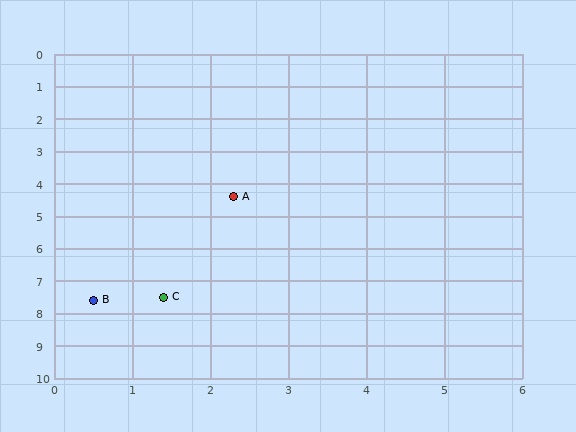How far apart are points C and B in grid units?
Points C and B are about 0.9 grid units apart.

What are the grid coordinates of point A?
Point A is at approximately (2.3, 4.4).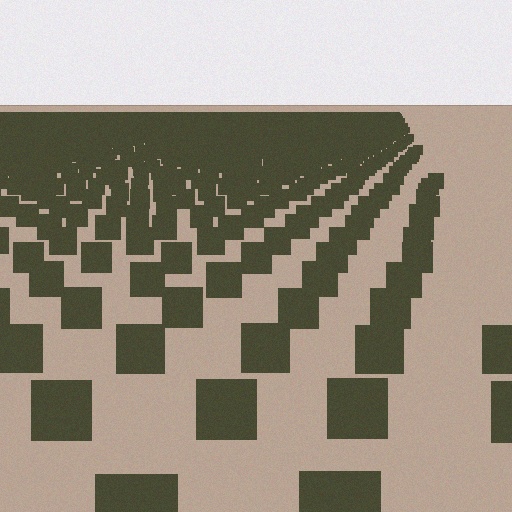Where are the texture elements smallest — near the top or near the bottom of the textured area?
Near the top.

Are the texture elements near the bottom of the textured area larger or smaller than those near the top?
Larger. Near the bottom, elements are closer to the viewer and appear at a bigger on-screen size.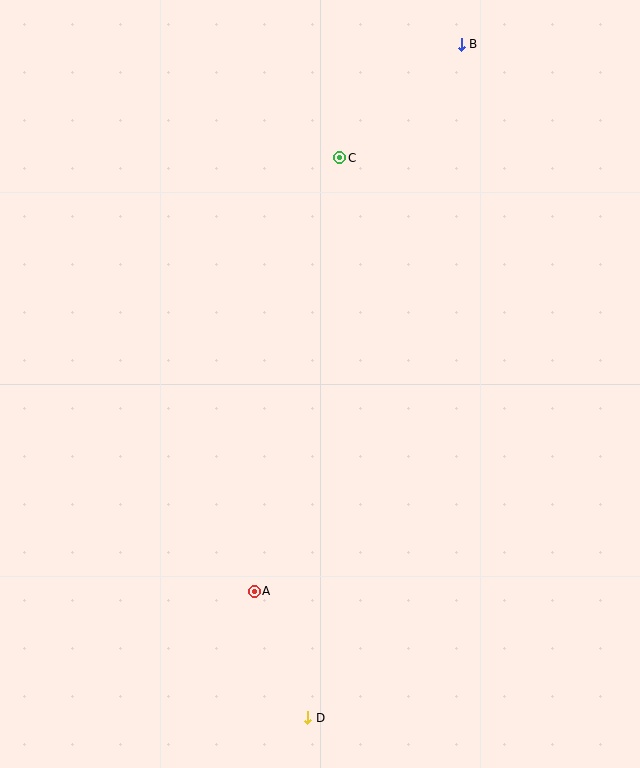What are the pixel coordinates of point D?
Point D is at (308, 718).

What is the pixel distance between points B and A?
The distance between B and A is 585 pixels.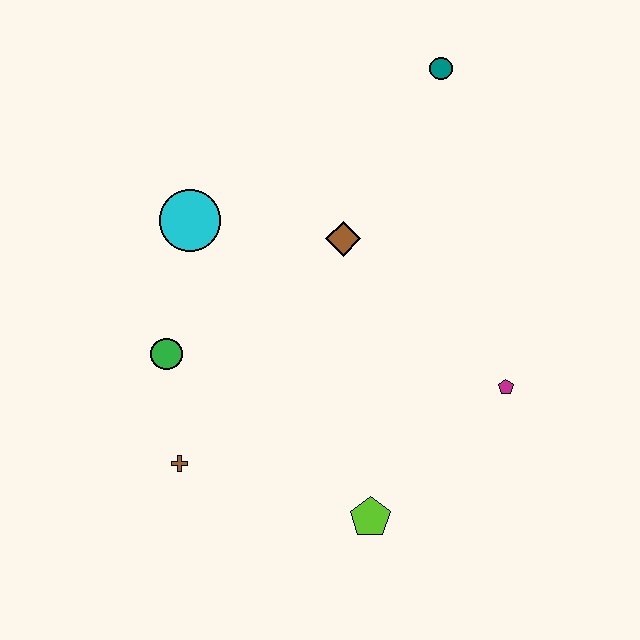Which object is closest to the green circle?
The brown cross is closest to the green circle.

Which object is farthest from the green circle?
The teal circle is farthest from the green circle.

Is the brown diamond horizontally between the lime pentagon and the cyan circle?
Yes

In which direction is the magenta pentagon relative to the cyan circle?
The magenta pentagon is to the right of the cyan circle.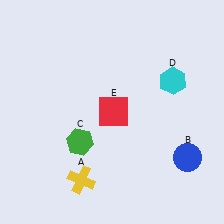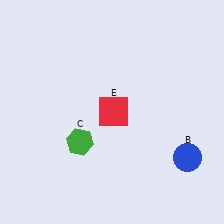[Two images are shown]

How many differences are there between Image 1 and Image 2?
There are 2 differences between the two images.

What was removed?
The yellow cross (A), the cyan hexagon (D) were removed in Image 2.